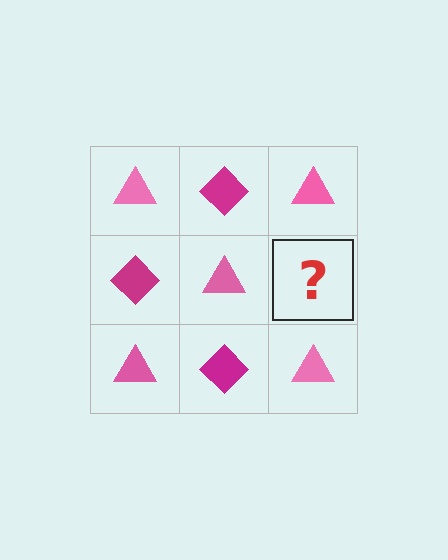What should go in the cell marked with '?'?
The missing cell should contain a magenta diamond.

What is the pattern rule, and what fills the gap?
The rule is that it alternates pink triangle and magenta diamond in a checkerboard pattern. The gap should be filled with a magenta diamond.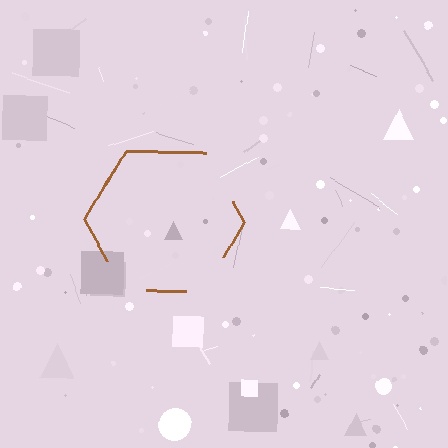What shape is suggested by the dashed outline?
The dashed outline suggests a hexagon.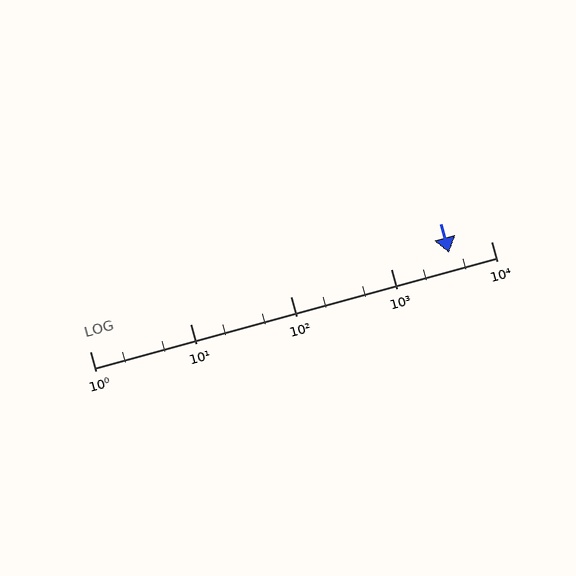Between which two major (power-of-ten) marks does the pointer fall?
The pointer is between 1000 and 10000.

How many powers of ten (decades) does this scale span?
The scale spans 4 decades, from 1 to 10000.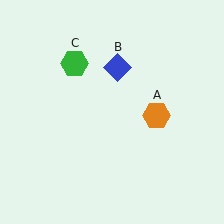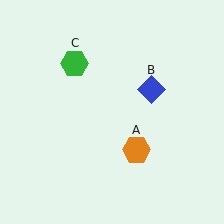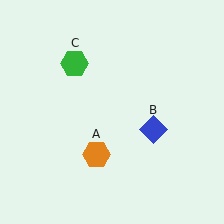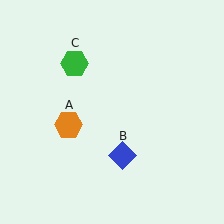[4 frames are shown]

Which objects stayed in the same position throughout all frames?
Green hexagon (object C) remained stationary.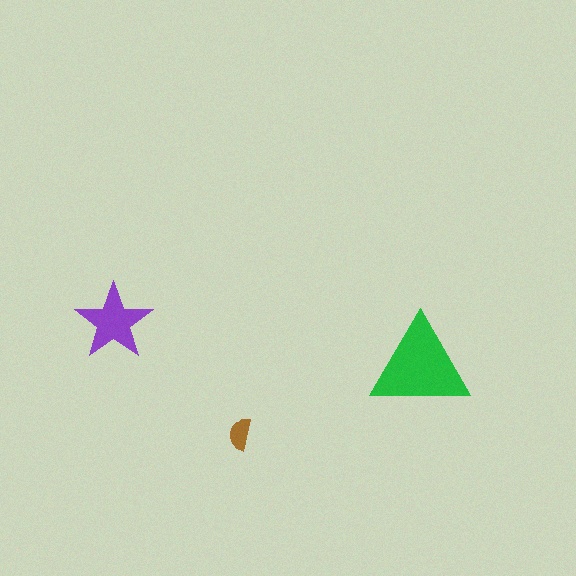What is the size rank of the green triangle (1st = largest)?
1st.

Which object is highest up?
The purple star is topmost.